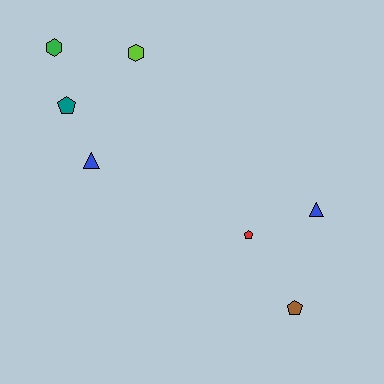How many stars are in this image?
There are no stars.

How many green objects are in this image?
There is 1 green object.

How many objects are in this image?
There are 7 objects.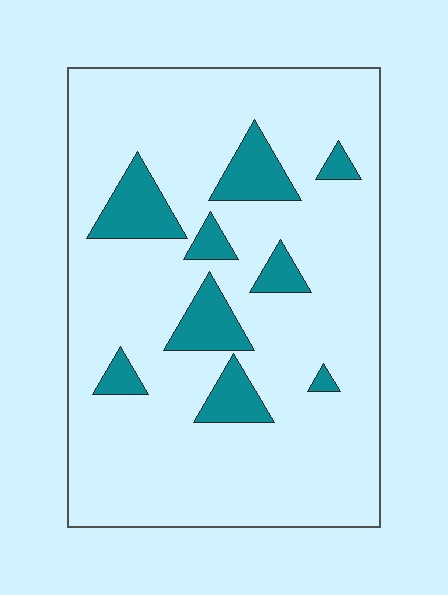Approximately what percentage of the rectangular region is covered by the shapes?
Approximately 15%.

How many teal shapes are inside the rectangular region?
9.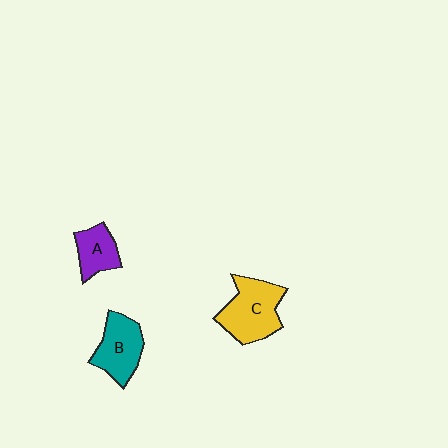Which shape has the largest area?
Shape C (yellow).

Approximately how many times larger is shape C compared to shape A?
Approximately 1.8 times.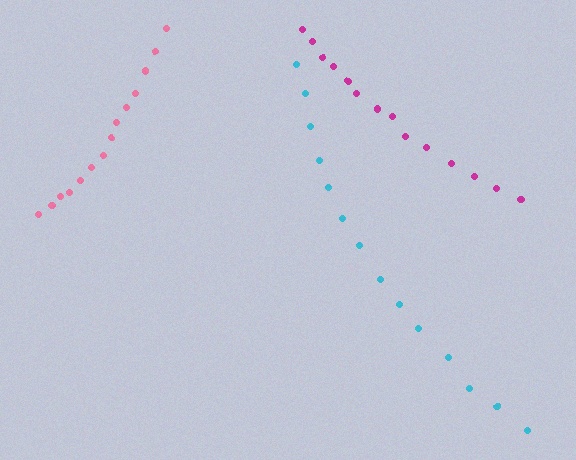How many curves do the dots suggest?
There are 3 distinct paths.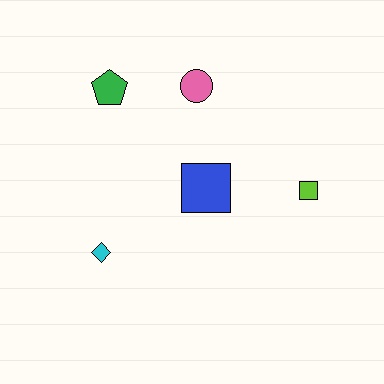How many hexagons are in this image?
There are no hexagons.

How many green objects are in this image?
There is 1 green object.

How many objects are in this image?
There are 5 objects.